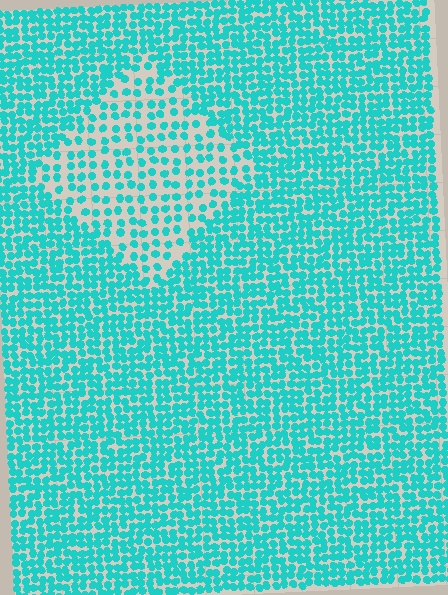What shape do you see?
I see a diamond.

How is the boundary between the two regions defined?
The boundary is defined by a change in element density (approximately 2.0x ratio). All elements are the same color, size, and shape.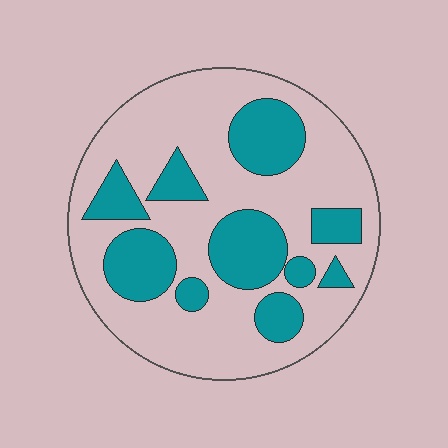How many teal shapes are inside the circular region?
10.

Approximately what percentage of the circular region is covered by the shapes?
Approximately 30%.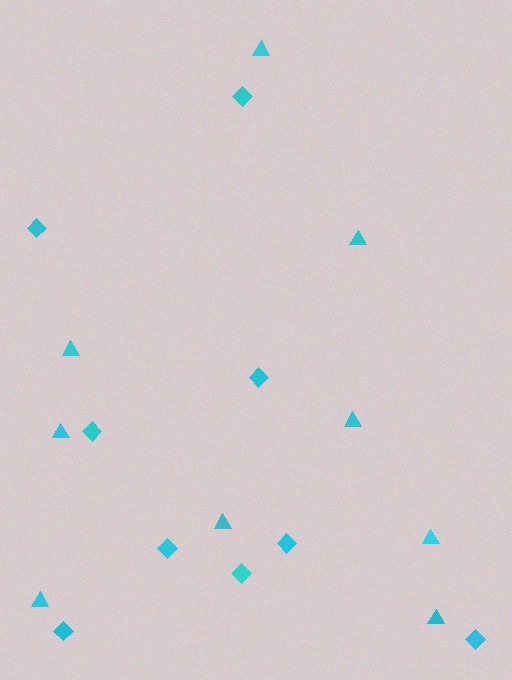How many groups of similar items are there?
There are 2 groups: one group of triangles (9) and one group of diamonds (9).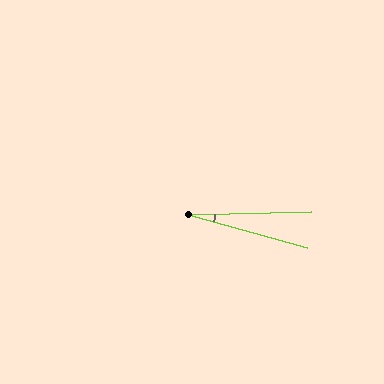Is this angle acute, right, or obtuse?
It is acute.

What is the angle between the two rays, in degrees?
Approximately 17 degrees.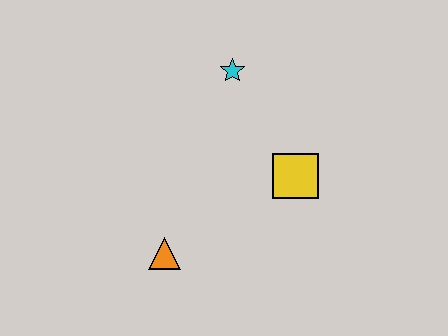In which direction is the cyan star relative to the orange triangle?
The cyan star is above the orange triangle.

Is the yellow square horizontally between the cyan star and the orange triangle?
No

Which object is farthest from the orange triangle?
The cyan star is farthest from the orange triangle.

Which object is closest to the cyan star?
The yellow square is closest to the cyan star.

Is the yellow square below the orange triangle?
No